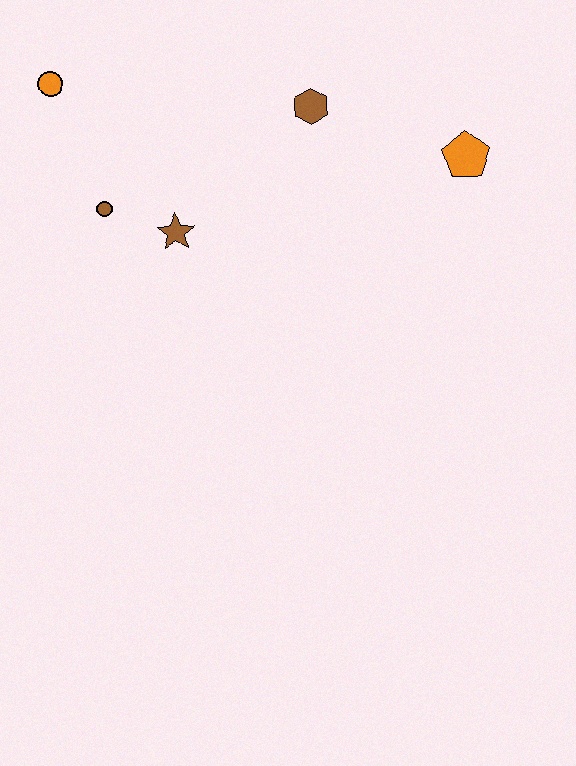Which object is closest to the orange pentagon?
The brown hexagon is closest to the orange pentagon.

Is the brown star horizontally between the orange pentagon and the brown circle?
Yes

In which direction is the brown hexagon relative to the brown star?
The brown hexagon is to the right of the brown star.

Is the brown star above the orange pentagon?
No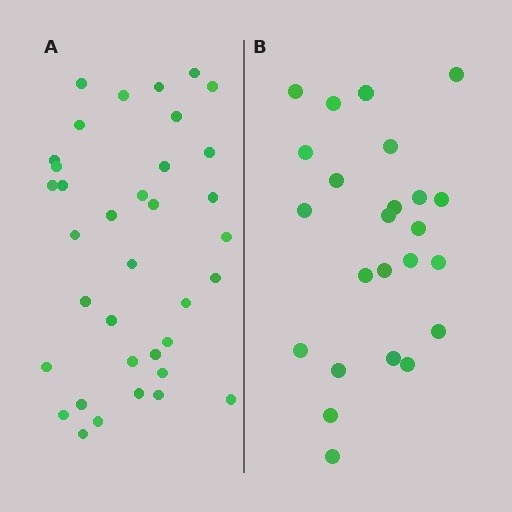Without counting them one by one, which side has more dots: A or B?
Region A (the left region) has more dots.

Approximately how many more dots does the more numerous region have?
Region A has roughly 12 or so more dots than region B.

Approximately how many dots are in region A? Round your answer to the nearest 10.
About 40 dots. (The exact count is 36, which rounds to 40.)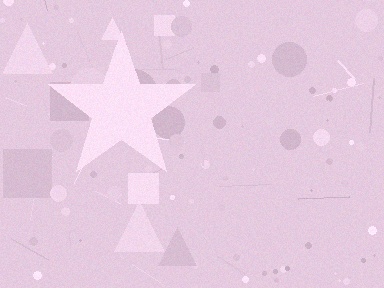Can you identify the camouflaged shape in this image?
The camouflaged shape is a star.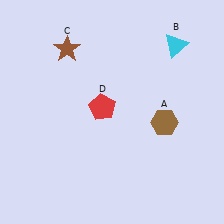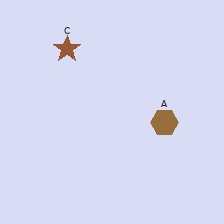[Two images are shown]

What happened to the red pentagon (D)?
The red pentagon (D) was removed in Image 2. It was in the top-left area of Image 1.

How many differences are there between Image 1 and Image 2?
There are 2 differences between the two images.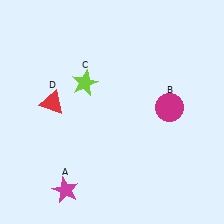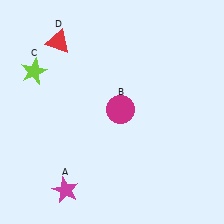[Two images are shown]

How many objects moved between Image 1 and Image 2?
3 objects moved between the two images.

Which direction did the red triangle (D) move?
The red triangle (D) moved up.